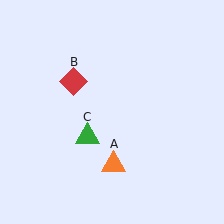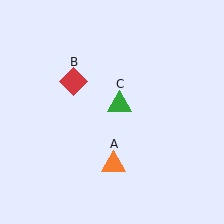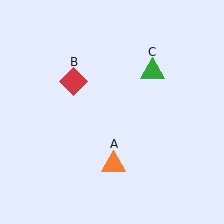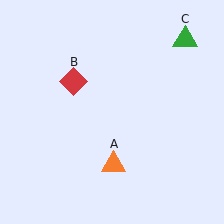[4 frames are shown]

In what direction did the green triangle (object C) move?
The green triangle (object C) moved up and to the right.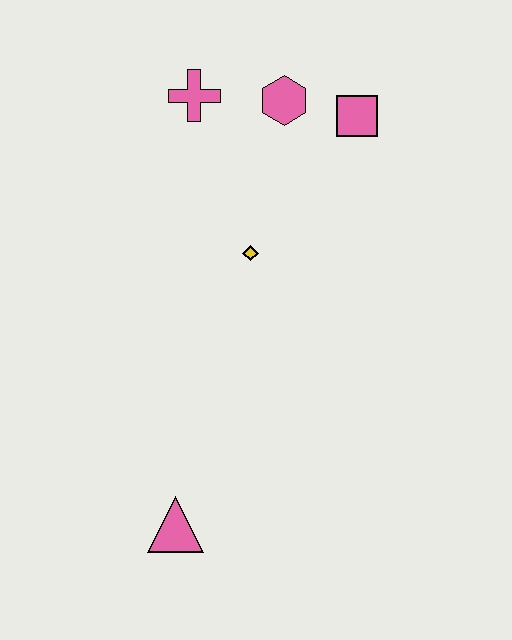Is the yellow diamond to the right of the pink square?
No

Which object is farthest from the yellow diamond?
The pink triangle is farthest from the yellow diamond.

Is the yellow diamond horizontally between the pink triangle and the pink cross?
No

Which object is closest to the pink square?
The pink hexagon is closest to the pink square.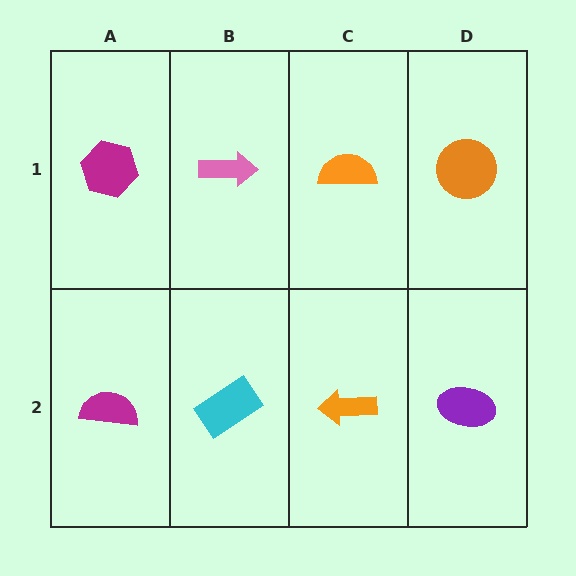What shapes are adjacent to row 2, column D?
An orange circle (row 1, column D), an orange arrow (row 2, column C).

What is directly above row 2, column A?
A magenta hexagon.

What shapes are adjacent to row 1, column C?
An orange arrow (row 2, column C), a pink arrow (row 1, column B), an orange circle (row 1, column D).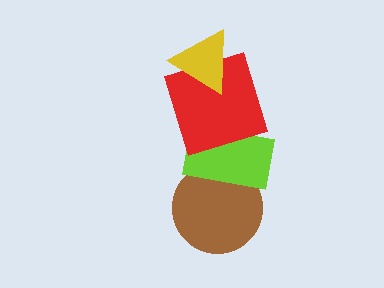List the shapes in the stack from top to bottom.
From top to bottom: the yellow triangle, the red square, the lime rectangle, the brown circle.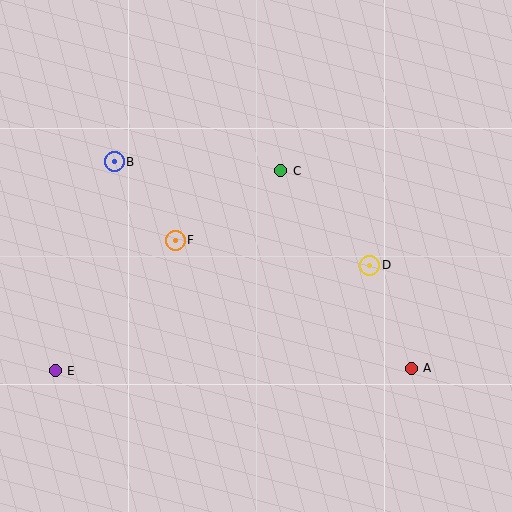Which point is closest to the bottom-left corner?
Point E is closest to the bottom-left corner.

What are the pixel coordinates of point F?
Point F is at (175, 240).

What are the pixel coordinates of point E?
Point E is at (55, 371).